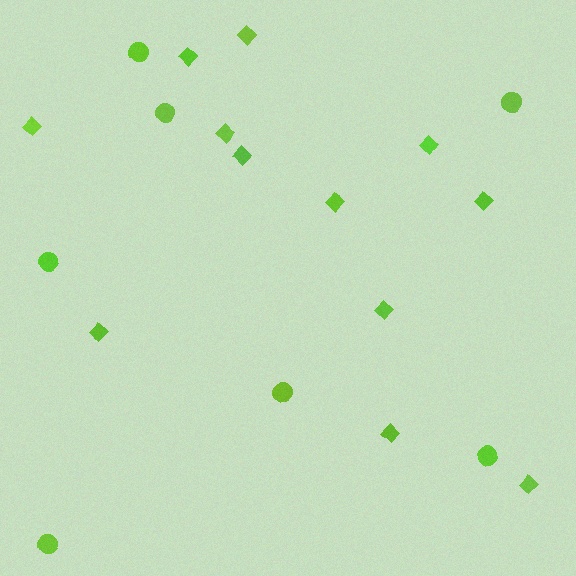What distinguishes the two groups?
There are 2 groups: one group of diamonds (12) and one group of circles (7).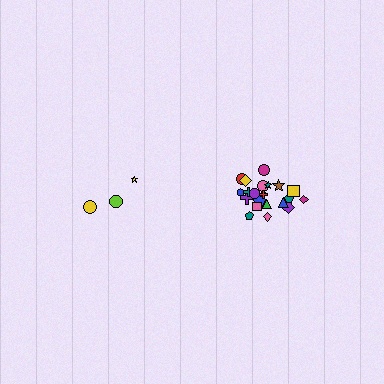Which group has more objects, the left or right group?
The right group.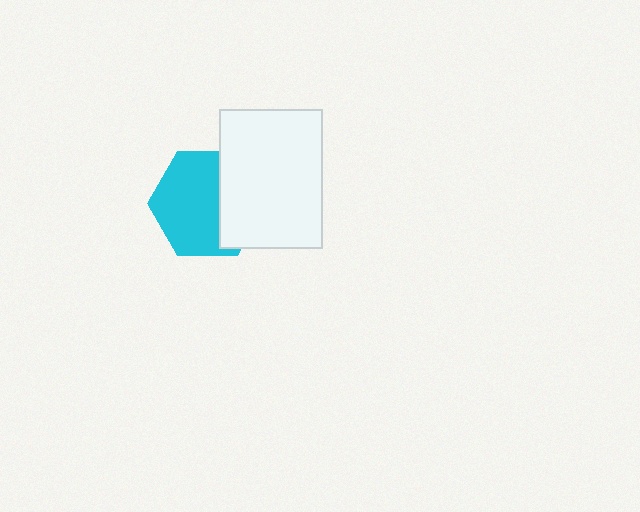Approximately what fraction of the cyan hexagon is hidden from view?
Roughly 35% of the cyan hexagon is hidden behind the white rectangle.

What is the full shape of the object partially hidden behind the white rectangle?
The partially hidden object is a cyan hexagon.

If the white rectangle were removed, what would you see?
You would see the complete cyan hexagon.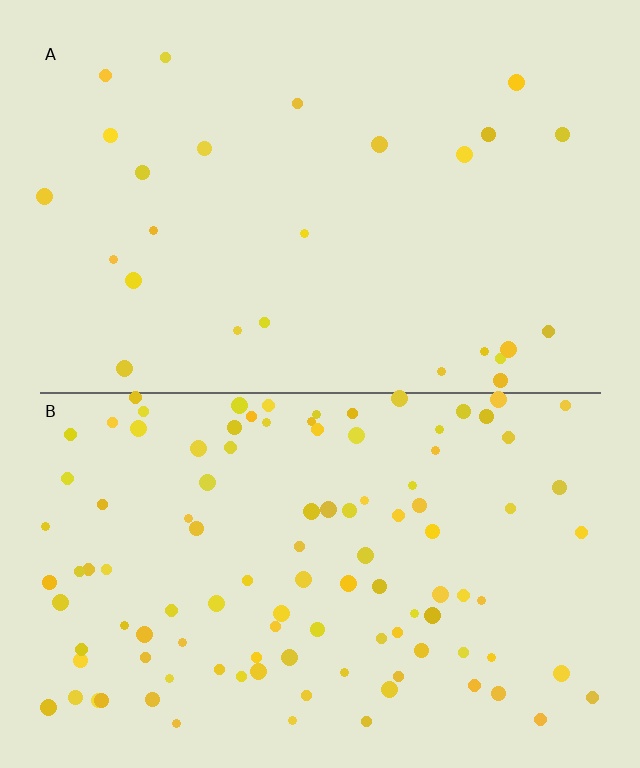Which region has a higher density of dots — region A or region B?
B (the bottom).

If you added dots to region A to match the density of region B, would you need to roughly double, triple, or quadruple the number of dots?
Approximately quadruple.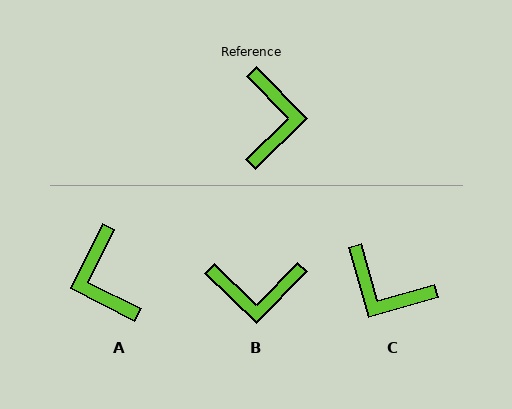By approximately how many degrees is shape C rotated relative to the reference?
Approximately 118 degrees clockwise.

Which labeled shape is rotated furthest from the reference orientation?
A, about 161 degrees away.